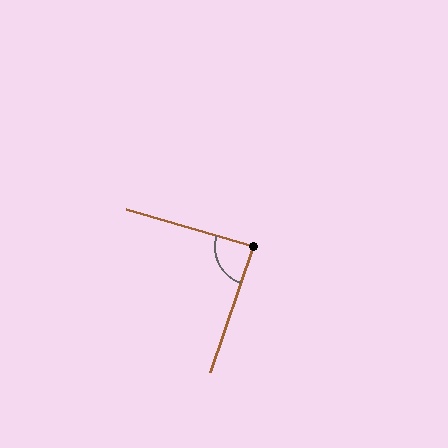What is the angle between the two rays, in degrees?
Approximately 88 degrees.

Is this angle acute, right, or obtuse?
It is approximately a right angle.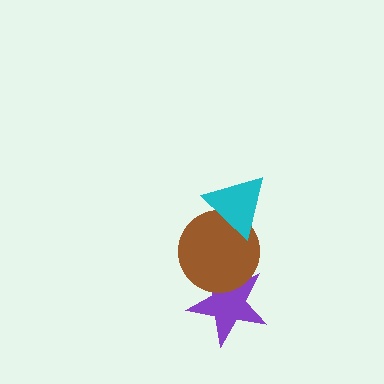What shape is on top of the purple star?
The brown circle is on top of the purple star.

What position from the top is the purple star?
The purple star is 3rd from the top.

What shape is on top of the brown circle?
The cyan triangle is on top of the brown circle.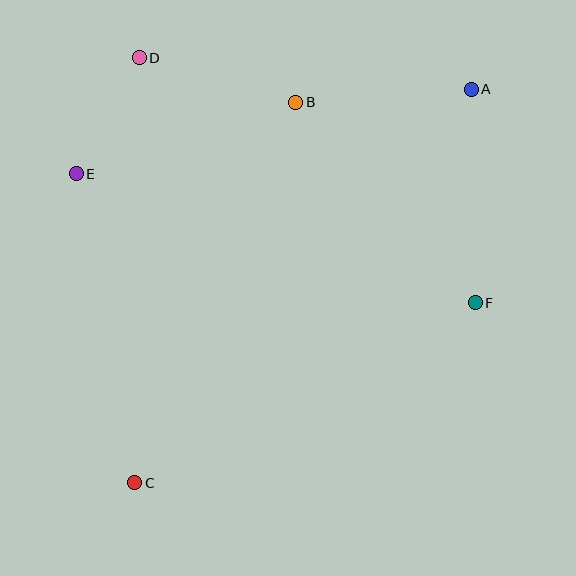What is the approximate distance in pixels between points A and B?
The distance between A and B is approximately 176 pixels.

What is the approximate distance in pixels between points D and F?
The distance between D and F is approximately 416 pixels.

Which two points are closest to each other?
Points D and E are closest to each other.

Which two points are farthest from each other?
Points A and C are farthest from each other.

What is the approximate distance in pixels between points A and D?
The distance between A and D is approximately 334 pixels.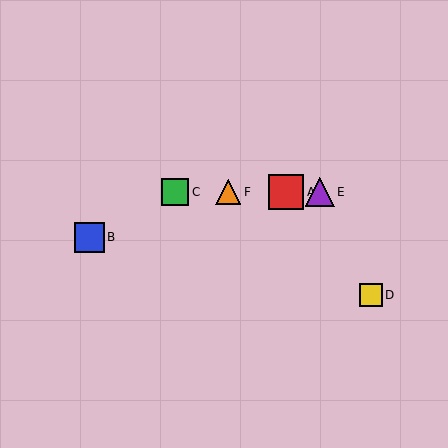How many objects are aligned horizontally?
4 objects (A, C, E, F) are aligned horizontally.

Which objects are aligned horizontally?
Objects A, C, E, F are aligned horizontally.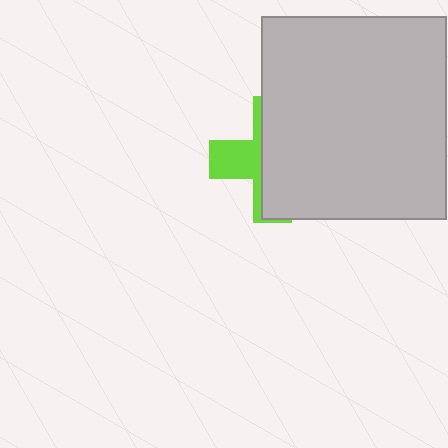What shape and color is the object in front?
The object in front is a light gray rectangle.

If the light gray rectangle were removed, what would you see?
You would see the complete lime cross.